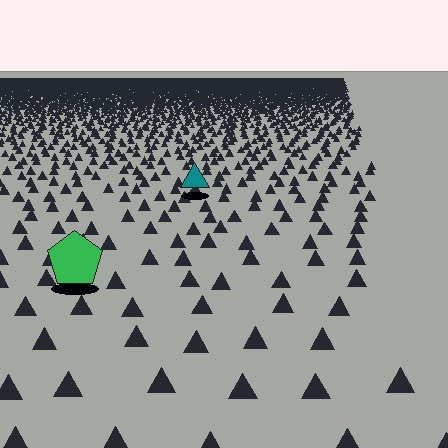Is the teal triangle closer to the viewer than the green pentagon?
No. The green pentagon is closer — you can tell from the texture gradient: the ground texture is coarser near it.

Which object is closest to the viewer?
The green pentagon is closest. The texture marks near it are larger and more spread out.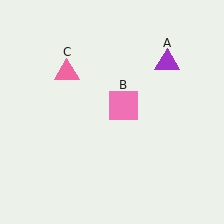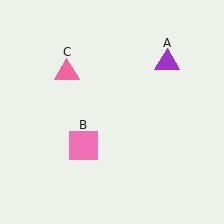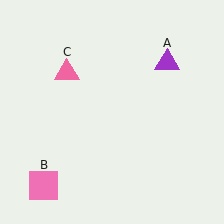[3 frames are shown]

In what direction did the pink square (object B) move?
The pink square (object B) moved down and to the left.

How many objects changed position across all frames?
1 object changed position: pink square (object B).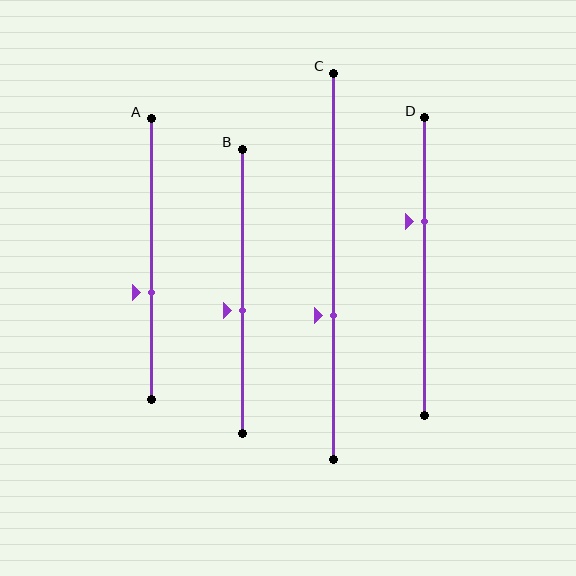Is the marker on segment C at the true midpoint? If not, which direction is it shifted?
No, the marker on segment C is shifted downward by about 13% of the segment length.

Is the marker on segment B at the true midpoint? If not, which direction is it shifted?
No, the marker on segment B is shifted downward by about 7% of the segment length.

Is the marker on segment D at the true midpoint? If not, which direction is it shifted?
No, the marker on segment D is shifted upward by about 15% of the segment length.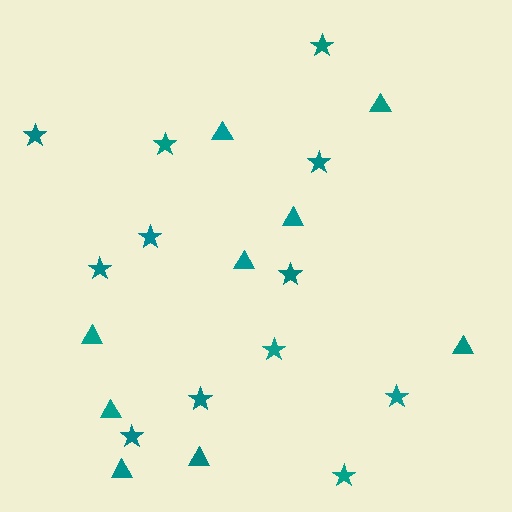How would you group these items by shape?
There are 2 groups: one group of triangles (9) and one group of stars (12).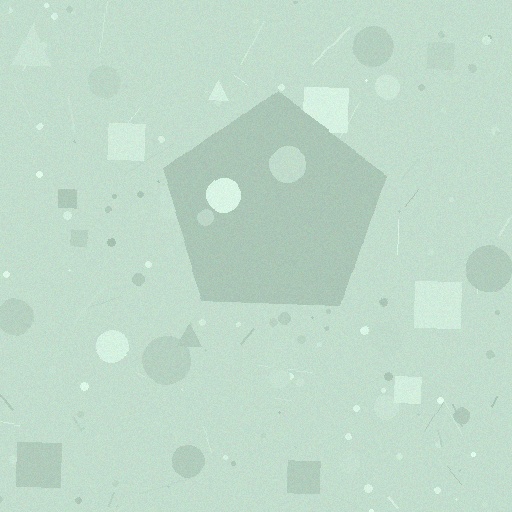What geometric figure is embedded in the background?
A pentagon is embedded in the background.